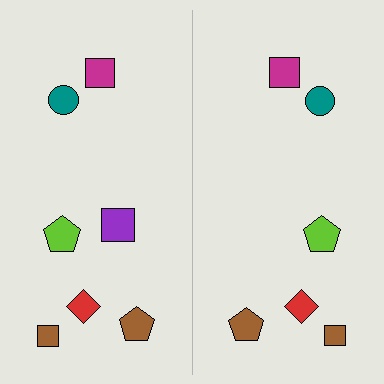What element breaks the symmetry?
A purple square is missing from the right side.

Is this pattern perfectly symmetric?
No, the pattern is not perfectly symmetric. A purple square is missing from the right side.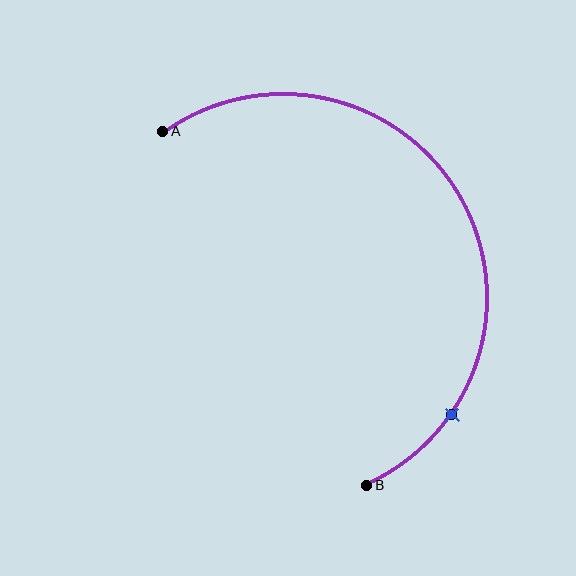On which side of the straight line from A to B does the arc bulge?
The arc bulges to the right of the straight line connecting A and B.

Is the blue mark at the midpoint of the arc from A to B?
No. The blue mark lies on the arc but is closer to endpoint B. The arc midpoint would be at the point on the curve equidistant along the arc from both A and B.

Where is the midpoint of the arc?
The arc midpoint is the point on the curve farthest from the straight line joining A and B. It sits to the right of that line.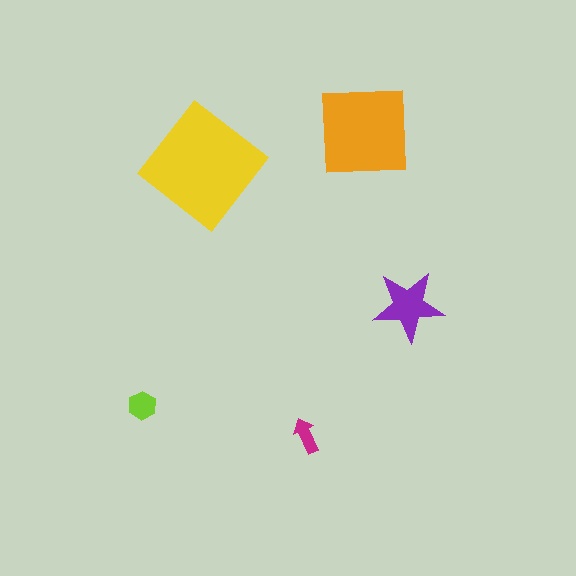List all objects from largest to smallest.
The yellow diamond, the orange square, the purple star, the lime hexagon, the magenta arrow.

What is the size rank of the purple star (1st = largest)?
3rd.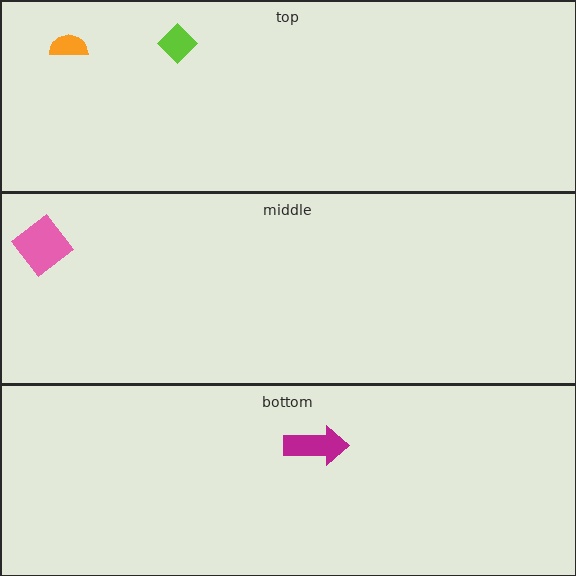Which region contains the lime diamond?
The top region.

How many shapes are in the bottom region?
1.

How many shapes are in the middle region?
1.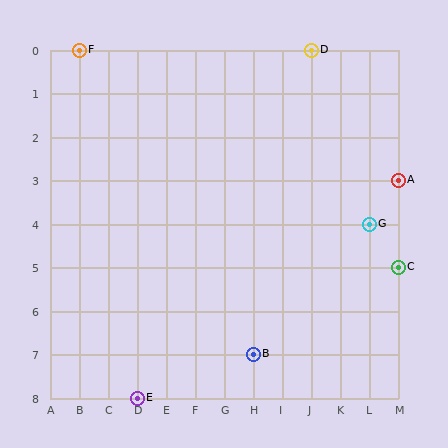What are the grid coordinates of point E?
Point E is at grid coordinates (D, 8).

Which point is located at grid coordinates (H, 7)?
Point B is at (H, 7).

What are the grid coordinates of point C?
Point C is at grid coordinates (M, 5).